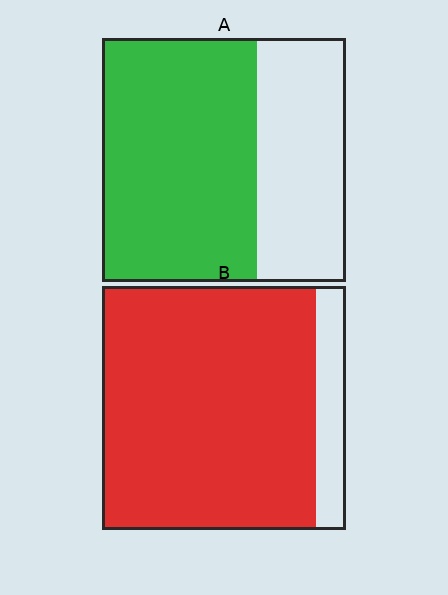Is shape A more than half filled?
Yes.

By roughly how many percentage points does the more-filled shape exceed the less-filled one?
By roughly 25 percentage points (B over A).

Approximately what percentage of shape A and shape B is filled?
A is approximately 65% and B is approximately 90%.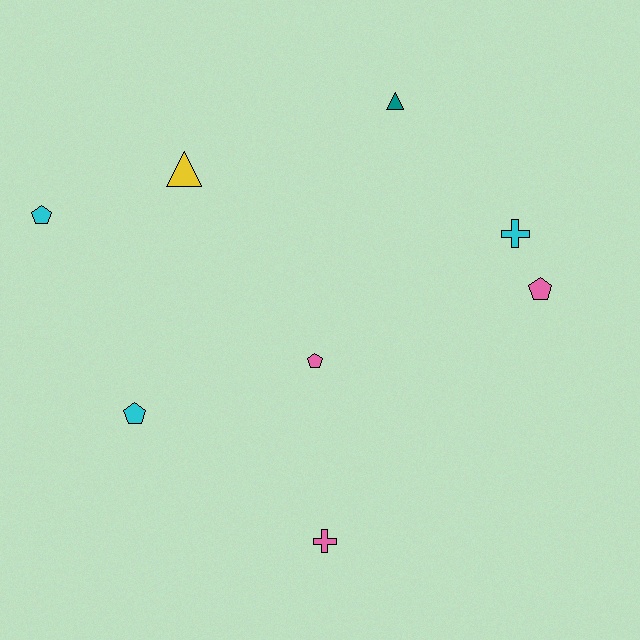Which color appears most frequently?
Cyan, with 3 objects.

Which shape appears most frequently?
Pentagon, with 4 objects.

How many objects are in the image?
There are 8 objects.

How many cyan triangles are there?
There are no cyan triangles.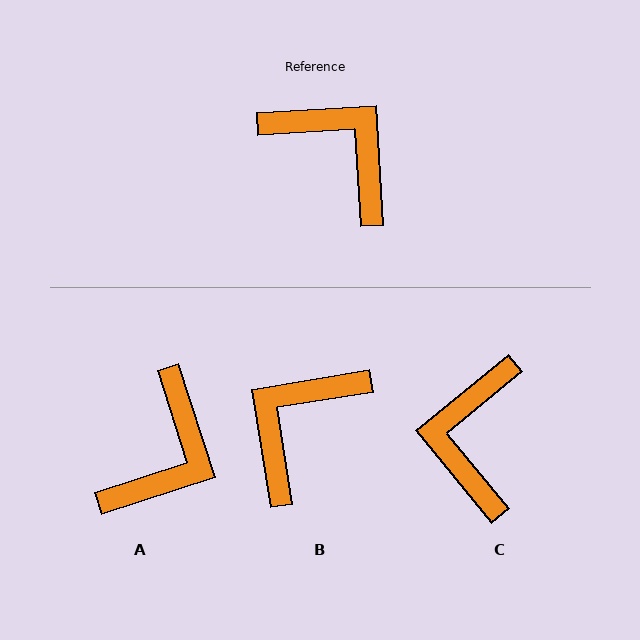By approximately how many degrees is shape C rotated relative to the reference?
Approximately 126 degrees counter-clockwise.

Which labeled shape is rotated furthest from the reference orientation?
C, about 126 degrees away.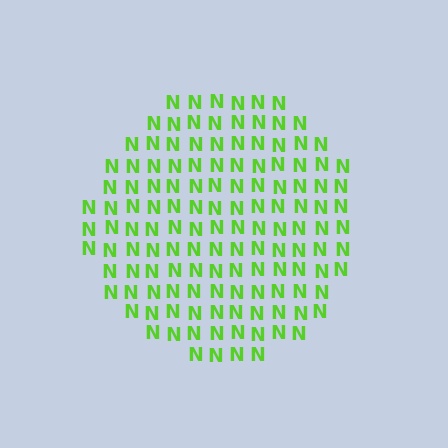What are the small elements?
The small elements are letter N's.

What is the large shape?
The large shape is a circle.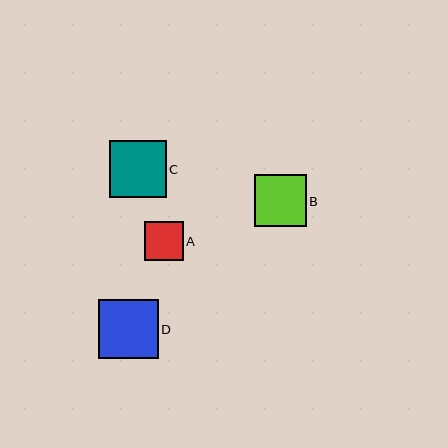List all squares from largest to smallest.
From largest to smallest: D, C, B, A.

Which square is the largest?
Square D is the largest with a size of approximately 60 pixels.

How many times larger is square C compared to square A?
Square C is approximately 1.5 times the size of square A.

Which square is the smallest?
Square A is the smallest with a size of approximately 39 pixels.